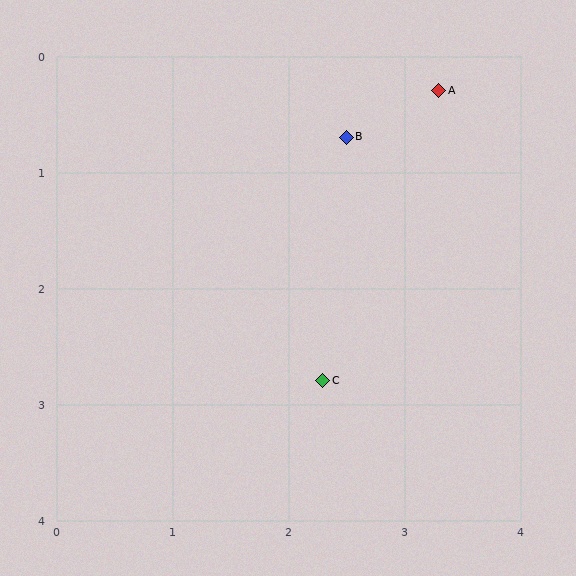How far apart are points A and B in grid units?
Points A and B are about 0.9 grid units apart.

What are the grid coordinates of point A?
Point A is at approximately (3.3, 0.3).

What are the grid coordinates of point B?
Point B is at approximately (2.5, 0.7).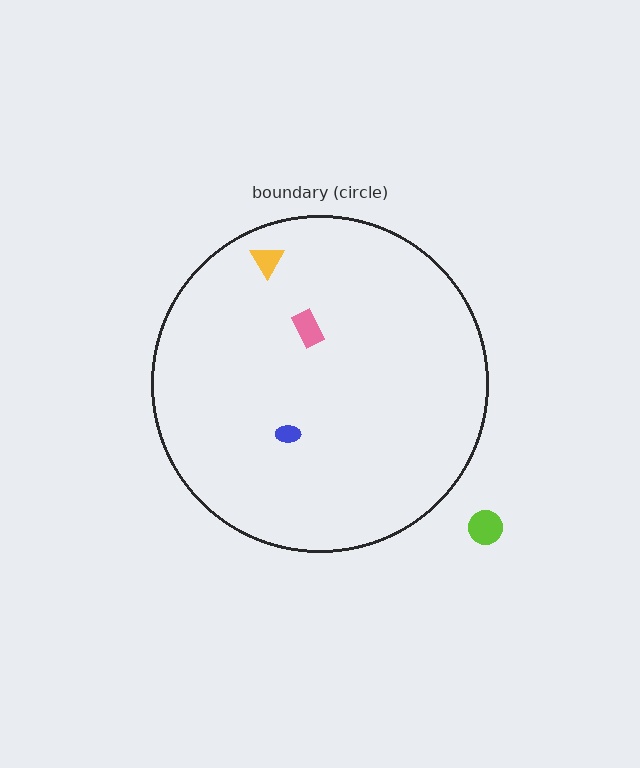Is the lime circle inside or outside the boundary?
Outside.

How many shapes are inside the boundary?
3 inside, 1 outside.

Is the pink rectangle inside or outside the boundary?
Inside.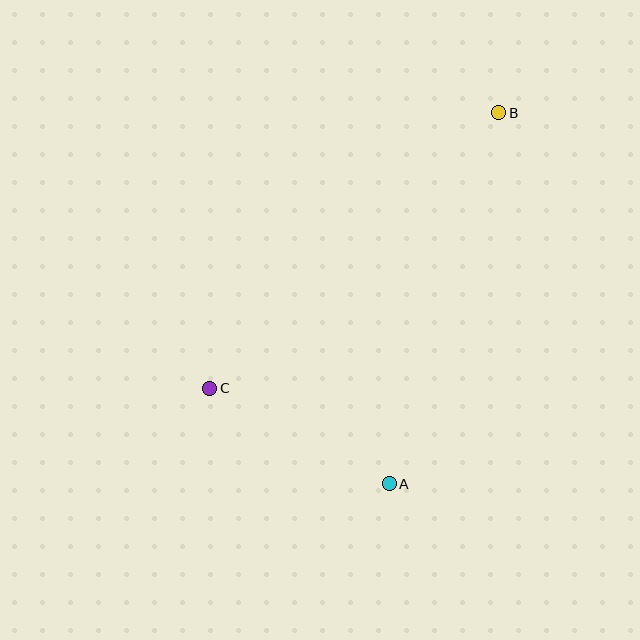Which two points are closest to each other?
Points A and C are closest to each other.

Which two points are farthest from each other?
Points B and C are farthest from each other.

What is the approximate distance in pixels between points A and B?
The distance between A and B is approximately 387 pixels.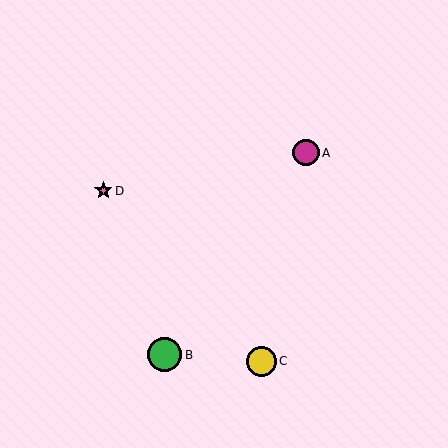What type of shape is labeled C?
Shape C is a yellow circle.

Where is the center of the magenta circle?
The center of the magenta circle is at (306, 153).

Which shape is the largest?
The green circle (labeled B) is the largest.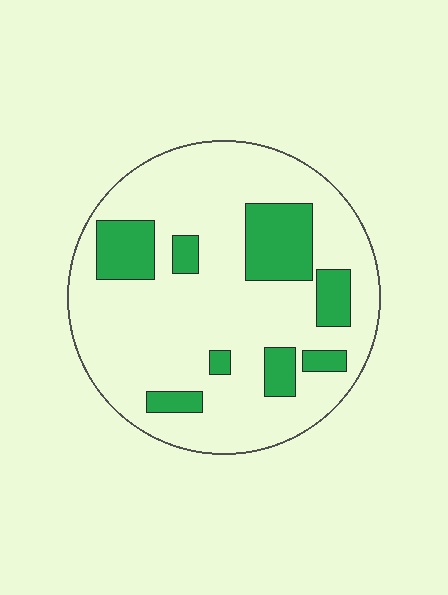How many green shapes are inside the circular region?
8.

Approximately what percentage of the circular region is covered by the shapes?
Approximately 20%.